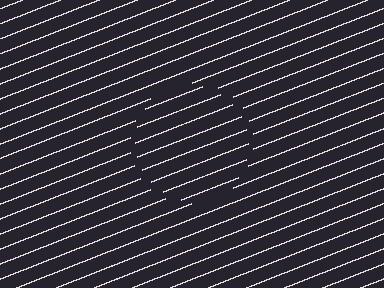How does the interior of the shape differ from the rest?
The interior of the shape contains the same grating, shifted by half a period — the contour is defined by the phase discontinuity where line-ends from the inner and outer gratings abut.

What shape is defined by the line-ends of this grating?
An illusory circle. The interior of the shape contains the same grating, shifted by half a period — the contour is defined by the phase discontinuity where line-ends from the inner and outer gratings abut.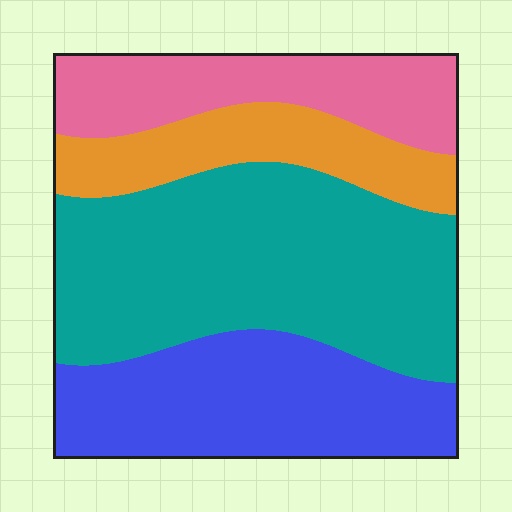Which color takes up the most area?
Teal, at roughly 40%.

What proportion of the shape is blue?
Blue takes up about one quarter (1/4) of the shape.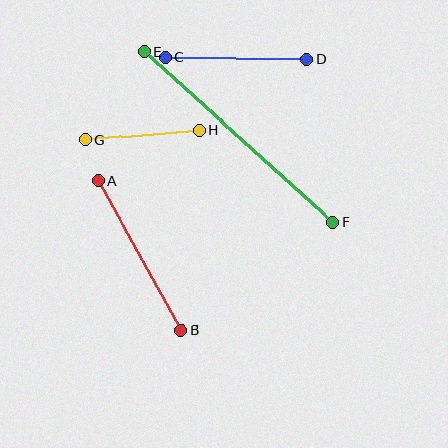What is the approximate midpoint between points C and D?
The midpoint is at approximately (236, 58) pixels.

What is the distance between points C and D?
The distance is approximately 142 pixels.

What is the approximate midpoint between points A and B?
The midpoint is at approximately (140, 256) pixels.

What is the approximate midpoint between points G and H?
The midpoint is at approximately (143, 135) pixels.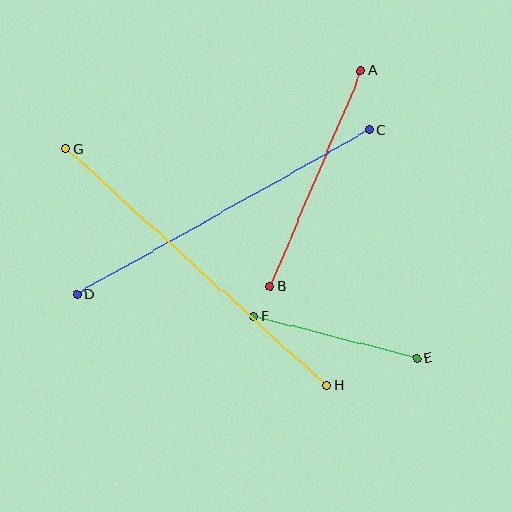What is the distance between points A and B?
The distance is approximately 234 pixels.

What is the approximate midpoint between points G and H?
The midpoint is at approximately (196, 267) pixels.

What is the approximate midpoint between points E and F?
The midpoint is at approximately (335, 337) pixels.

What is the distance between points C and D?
The distance is approximately 336 pixels.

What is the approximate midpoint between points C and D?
The midpoint is at approximately (223, 212) pixels.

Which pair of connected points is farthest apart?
Points G and H are farthest apart.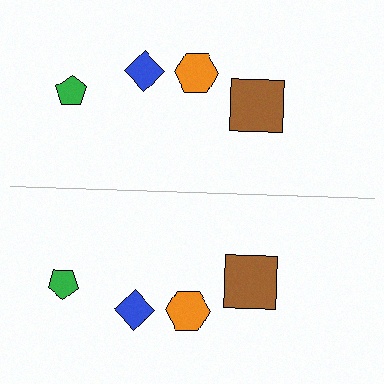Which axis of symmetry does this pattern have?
The pattern has a horizontal axis of symmetry running through the center of the image.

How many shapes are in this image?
There are 8 shapes in this image.